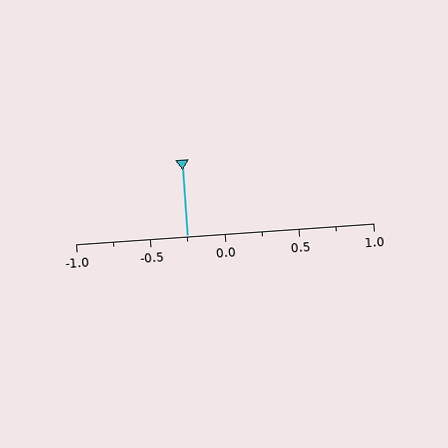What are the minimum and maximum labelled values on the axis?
The axis runs from -1.0 to 1.0.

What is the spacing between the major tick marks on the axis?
The major ticks are spaced 0.5 apart.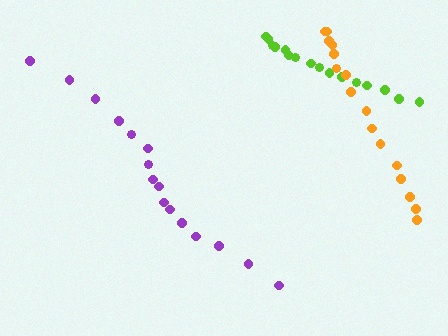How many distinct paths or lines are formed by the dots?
There are 3 distinct paths.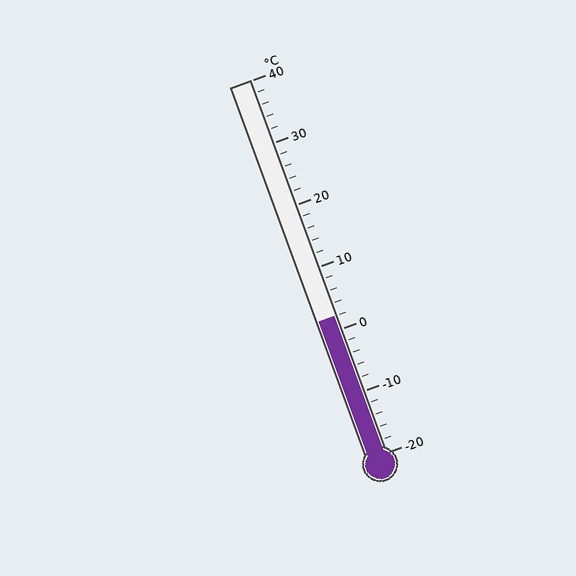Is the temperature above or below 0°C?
The temperature is above 0°C.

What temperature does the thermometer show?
The thermometer shows approximately 2°C.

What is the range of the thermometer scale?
The thermometer scale ranges from -20°C to 40°C.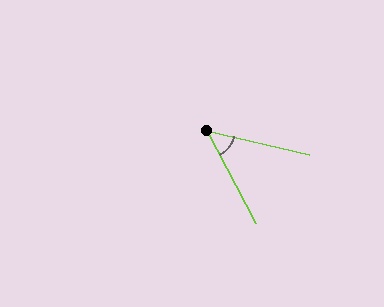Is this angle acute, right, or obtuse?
It is acute.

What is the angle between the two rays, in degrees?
Approximately 49 degrees.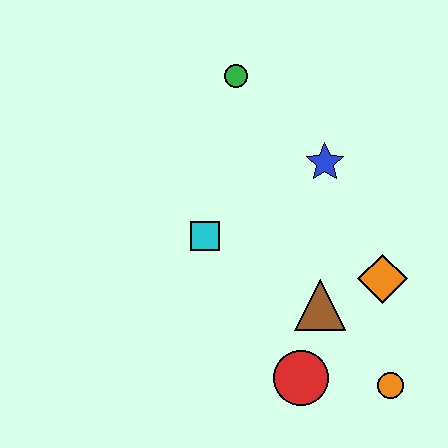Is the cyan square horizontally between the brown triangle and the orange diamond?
No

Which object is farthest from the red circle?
The green circle is farthest from the red circle.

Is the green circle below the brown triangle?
No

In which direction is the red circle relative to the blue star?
The red circle is below the blue star.